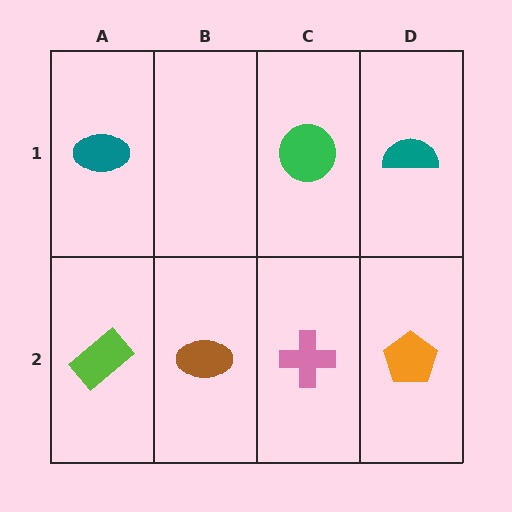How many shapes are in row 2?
4 shapes.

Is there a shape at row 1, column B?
No, that cell is empty.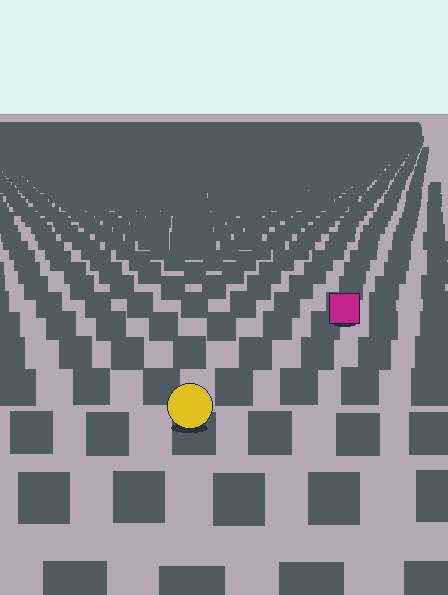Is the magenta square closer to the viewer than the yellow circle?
No. The yellow circle is closer — you can tell from the texture gradient: the ground texture is coarser near it.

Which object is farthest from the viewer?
The magenta square is farthest from the viewer. It appears smaller and the ground texture around it is denser.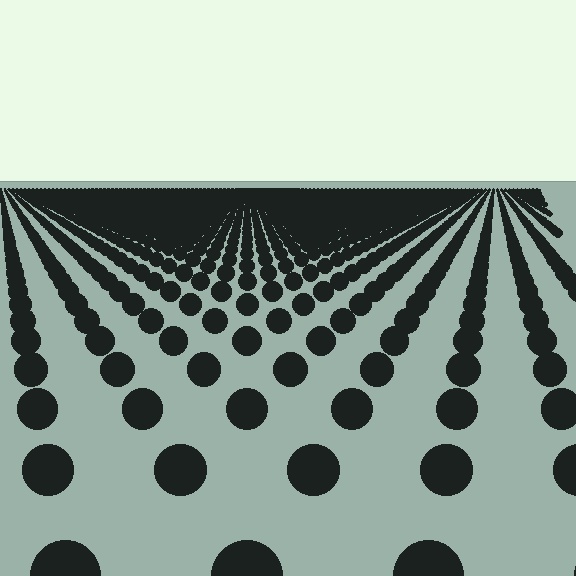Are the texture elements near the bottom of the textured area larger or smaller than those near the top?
Larger. Near the bottom, elements are closer to the viewer and appear at a bigger on-screen size.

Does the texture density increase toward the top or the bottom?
Density increases toward the top.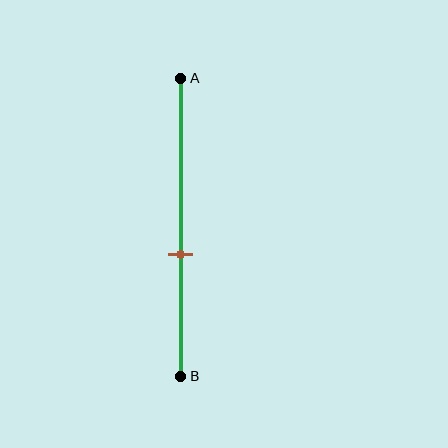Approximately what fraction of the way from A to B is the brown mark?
The brown mark is approximately 60% of the way from A to B.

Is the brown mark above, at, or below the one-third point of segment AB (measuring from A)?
The brown mark is below the one-third point of segment AB.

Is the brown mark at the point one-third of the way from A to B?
No, the mark is at about 60% from A, not at the 33% one-third point.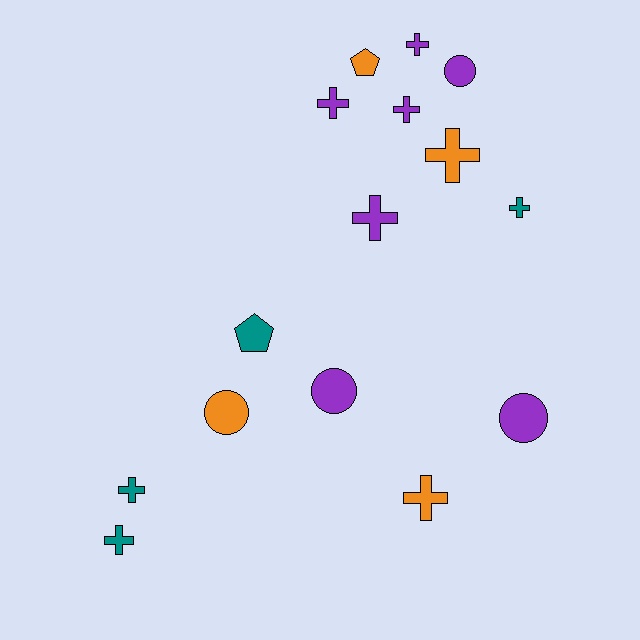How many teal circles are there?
There are no teal circles.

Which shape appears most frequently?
Cross, with 9 objects.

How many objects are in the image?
There are 15 objects.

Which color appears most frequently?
Purple, with 7 objects.